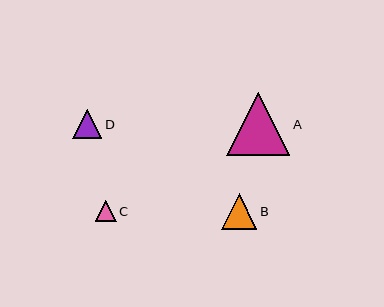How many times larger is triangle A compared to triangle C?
Triangle A is approximately 3.0 times the size of triangle C.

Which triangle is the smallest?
Triangle C is the smallest with a size of approximately 21 pixels.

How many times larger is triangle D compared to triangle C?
Triangle D is approximately 1.4 times the size of triangle C.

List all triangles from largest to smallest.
From largest to smallest: A, B, D, C.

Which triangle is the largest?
Triangle A is the largest with a size of approximately 63 pixels.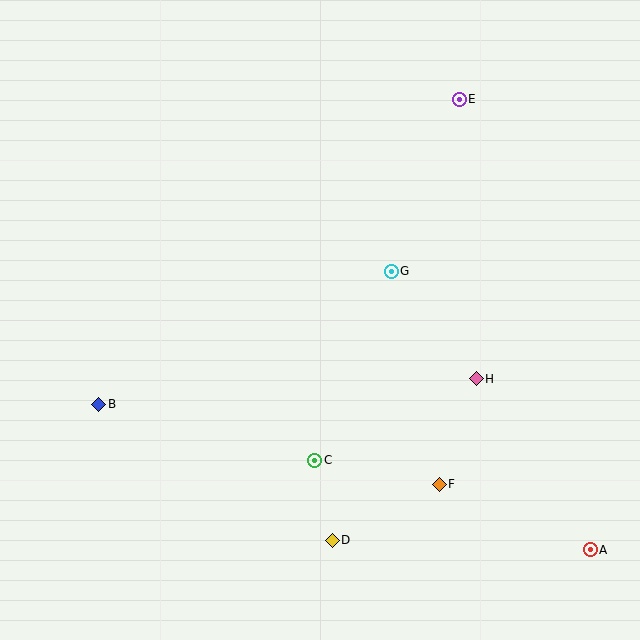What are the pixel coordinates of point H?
Point H is at (476, 379).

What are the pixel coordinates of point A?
Point A is at (590, 550).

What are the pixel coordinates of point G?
Point G is at (391, 271).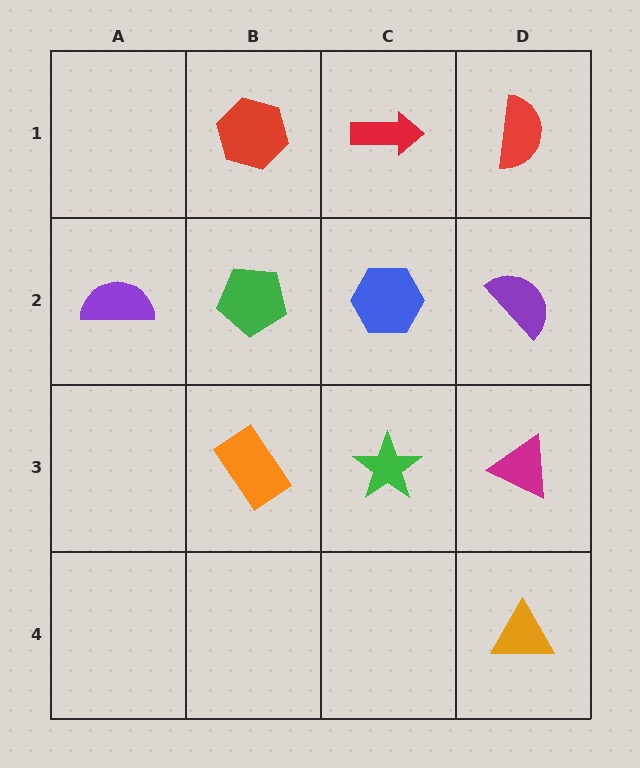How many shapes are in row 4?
1 shape.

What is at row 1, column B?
A red hexagon.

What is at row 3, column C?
A green star.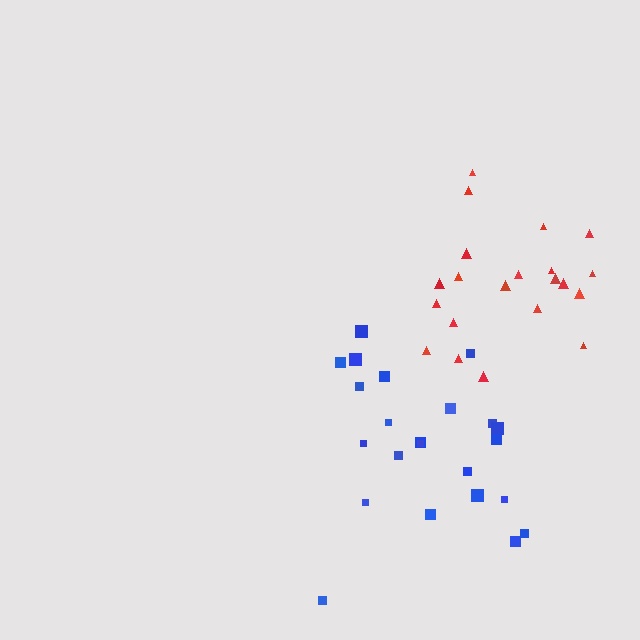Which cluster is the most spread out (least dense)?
Blue.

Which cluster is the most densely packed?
Red.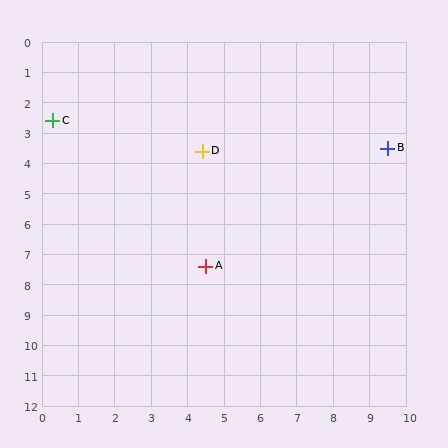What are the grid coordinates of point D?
Point D is at approximately (4.4, 3.6).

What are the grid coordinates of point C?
Point C is at approximately (0.3, 2.6).